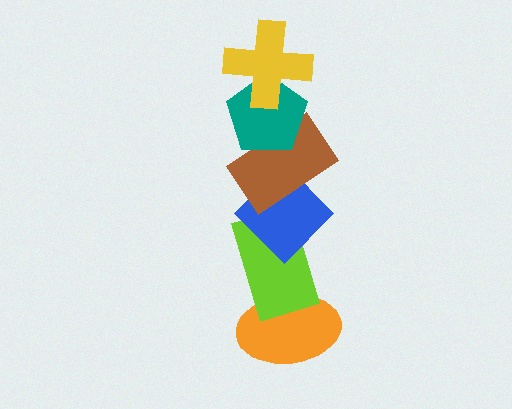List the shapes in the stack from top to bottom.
From top to bottom: the yellow cross, the teal pentagon, the brown rectangle, the blue diamond, the lime rectangle, the orange ellipse.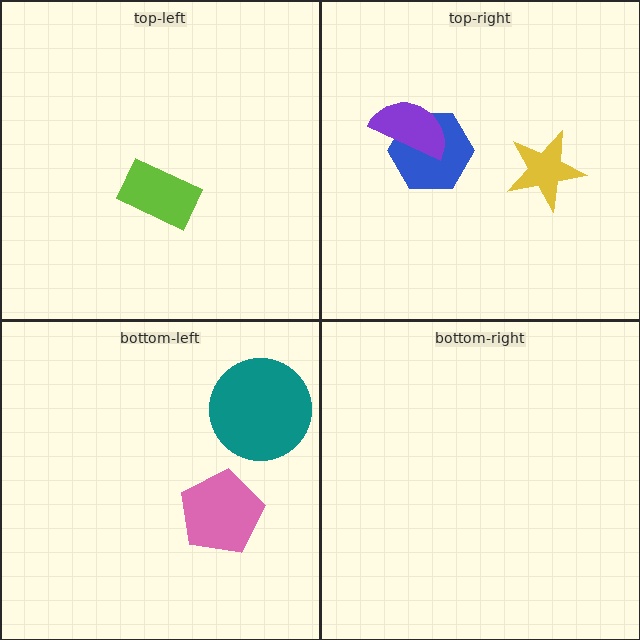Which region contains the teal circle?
The bottom-left region.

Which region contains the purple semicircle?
The top-right region.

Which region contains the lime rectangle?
The top-left region.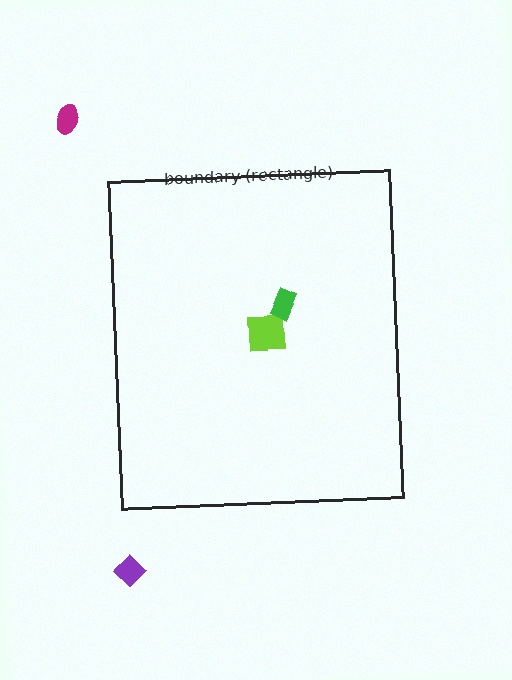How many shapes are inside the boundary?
2 inside, 2 outside.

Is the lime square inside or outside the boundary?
Inside.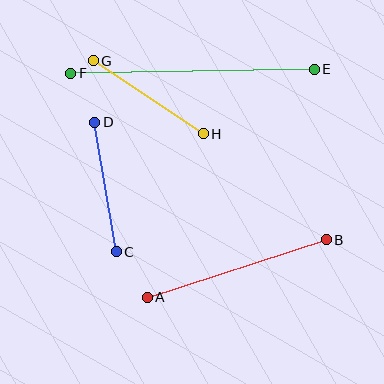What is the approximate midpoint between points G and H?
The midpoint is at approximately (148, 97) pixels.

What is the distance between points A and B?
The distance is approximately 188 pixels.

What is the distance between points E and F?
The distance is approximately 244 pixels.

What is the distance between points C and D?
The distance is approximately 131 pixels.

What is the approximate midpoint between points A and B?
The midpoint is at approximately (237, 269) pixels.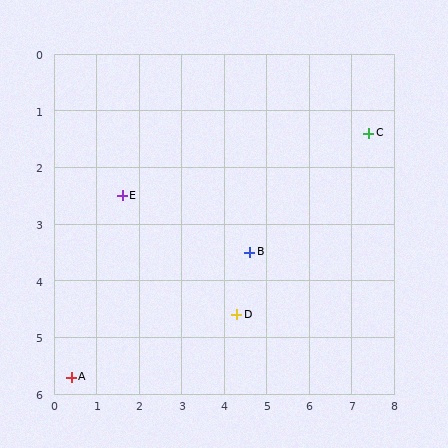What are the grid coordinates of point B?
Point B is at approximately (4.6, 3.5).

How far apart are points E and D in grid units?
Points E and D are about 3.4 grid units apart.